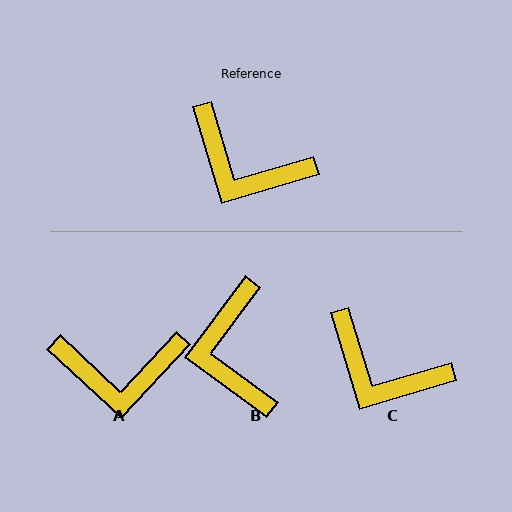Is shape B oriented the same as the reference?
No, it is off by about 53 degrees.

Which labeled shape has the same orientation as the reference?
C.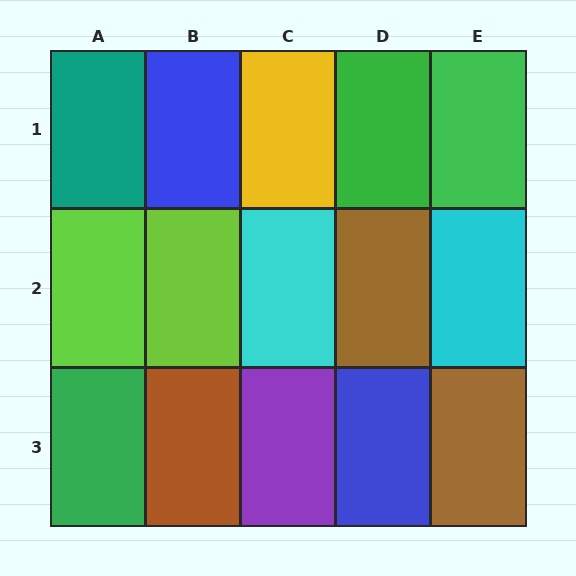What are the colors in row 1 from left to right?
Teal, blue, yellow, green, green.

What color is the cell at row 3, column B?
Brown.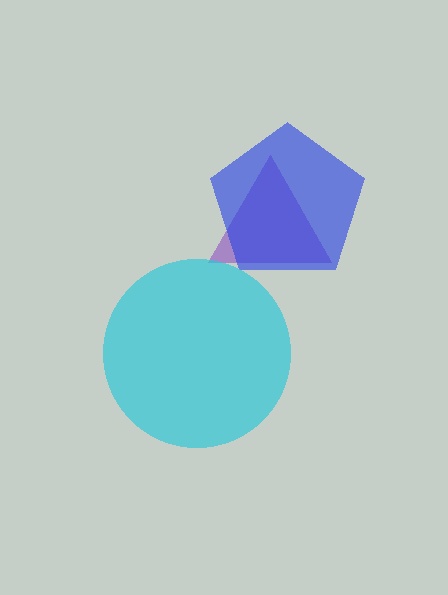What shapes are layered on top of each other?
The layered shapes are: a purple triangle, a blue pentagon, a cyan circle.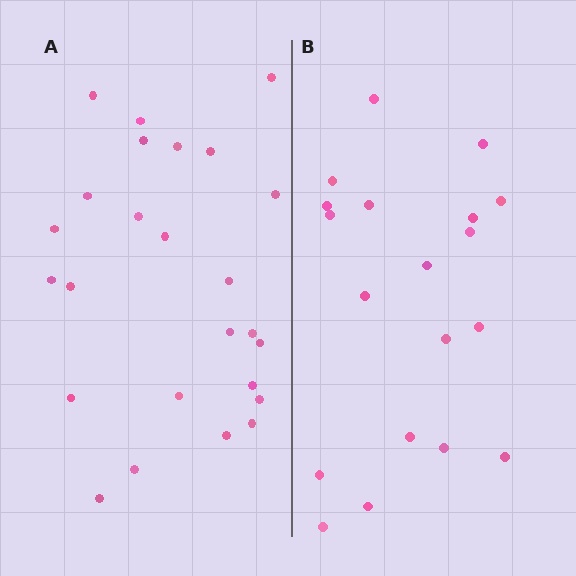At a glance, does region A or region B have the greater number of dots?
Region A (the left region) has more dots.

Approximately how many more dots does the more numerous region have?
Region A has about 6 more dots than region B.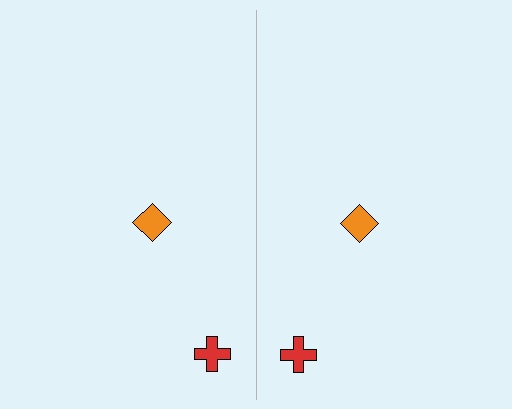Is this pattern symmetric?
Yes, this pattern has bilateral (reflection) symmetry.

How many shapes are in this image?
There are 4 shapes in this image.